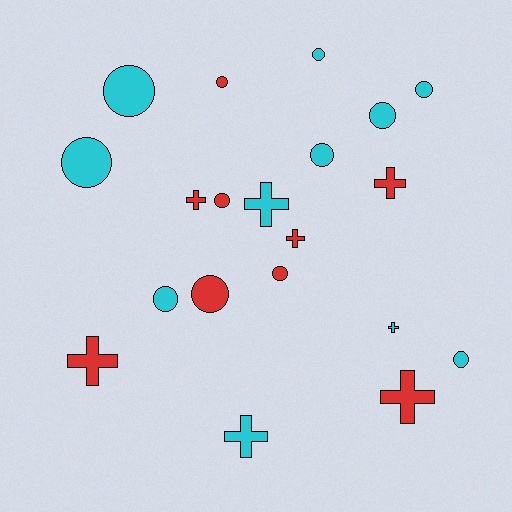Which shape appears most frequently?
Circle, with 12 objects.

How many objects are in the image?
There are 20 objects.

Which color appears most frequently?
Cyan, with 11 objects.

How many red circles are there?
There are 4 red circles.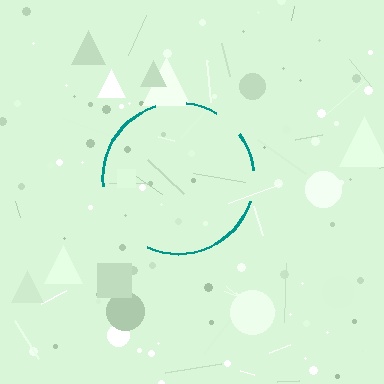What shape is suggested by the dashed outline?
The dashed outline suggests a circle.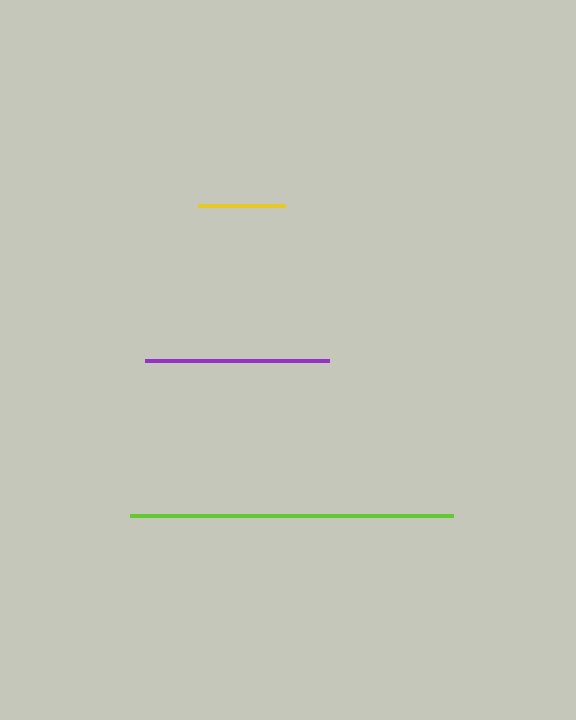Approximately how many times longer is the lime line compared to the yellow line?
The lime line is approximately 3.7 times the length of the yellow line.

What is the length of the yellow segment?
The yellow segment is approximately 87 pixels long.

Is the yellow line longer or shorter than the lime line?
The lime line is longer than the yellow line.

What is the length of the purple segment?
The purple segment is approximately 184 pixels long.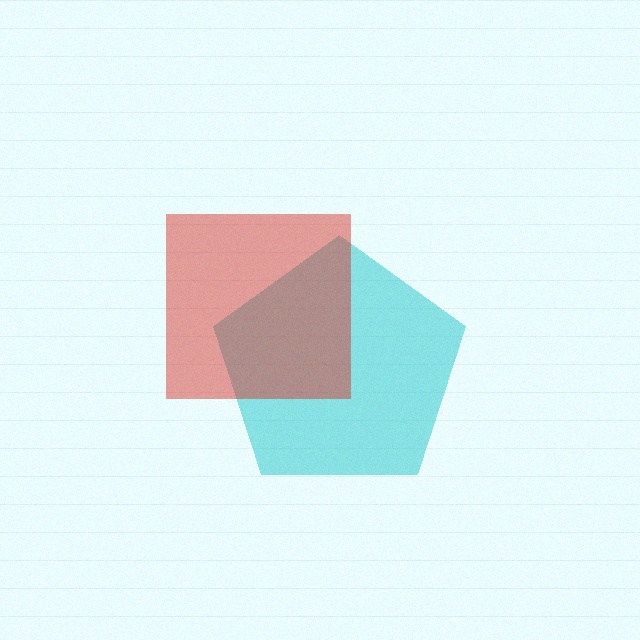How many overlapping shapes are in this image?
There are 2 overlapping shapes in the image.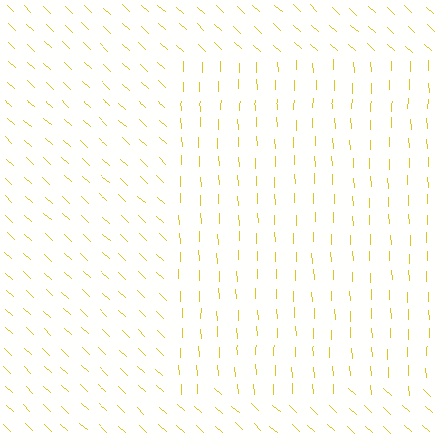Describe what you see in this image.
The image is filled with small yellow line segments. A rectangle region in the image has lines oriented differently from the surrounding lines, creating a visible texture boundary.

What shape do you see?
I see a rectangle.